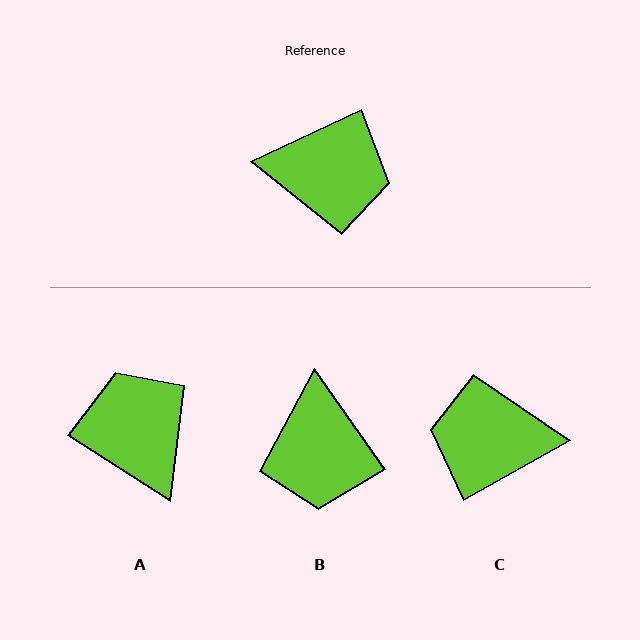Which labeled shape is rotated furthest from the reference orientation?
C, about 176 degrees away.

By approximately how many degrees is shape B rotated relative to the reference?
Approximately 80 degrees clockwise.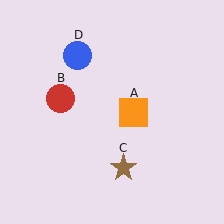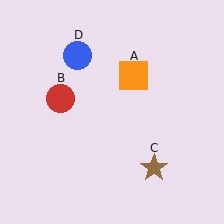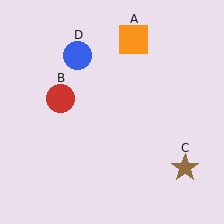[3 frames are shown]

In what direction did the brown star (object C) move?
The brown star (object C) moved right.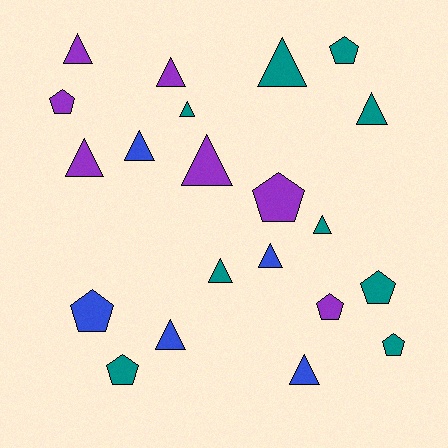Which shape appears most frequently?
Triangle, with 13 objects.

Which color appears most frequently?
Teal, with 9 objects.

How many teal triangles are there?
There are 5 teal triangles.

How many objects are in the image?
There are 21 objects.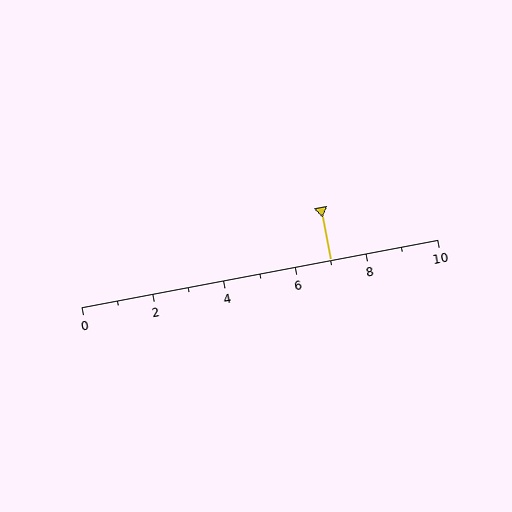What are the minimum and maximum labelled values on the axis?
The axis runs from 0 to 10.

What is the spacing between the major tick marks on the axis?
The major ticks are spaced 2 apart.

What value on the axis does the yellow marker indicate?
The marker indicates approximately 7.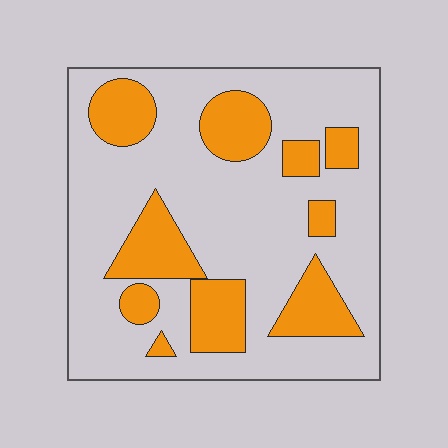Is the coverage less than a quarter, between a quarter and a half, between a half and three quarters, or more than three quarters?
Between a quarter and a half.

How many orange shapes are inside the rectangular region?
10.